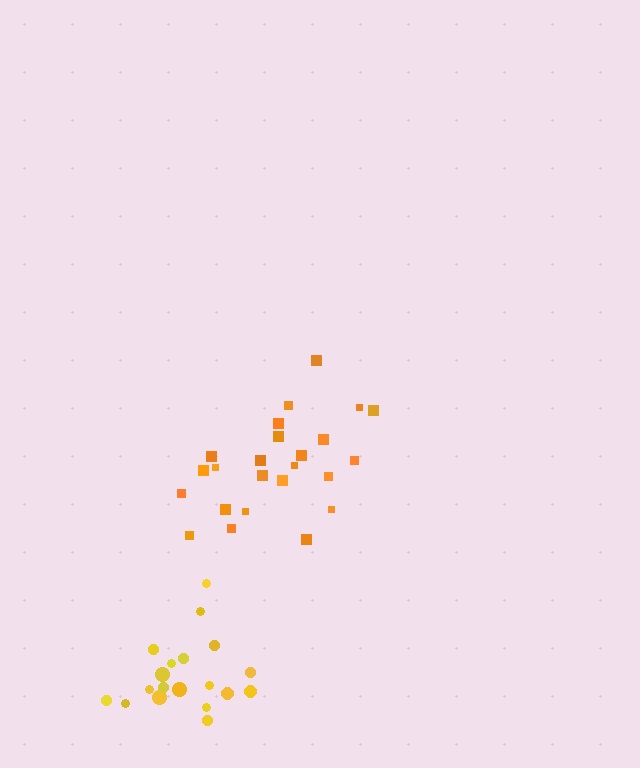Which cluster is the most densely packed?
Yellow.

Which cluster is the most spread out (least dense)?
Orange.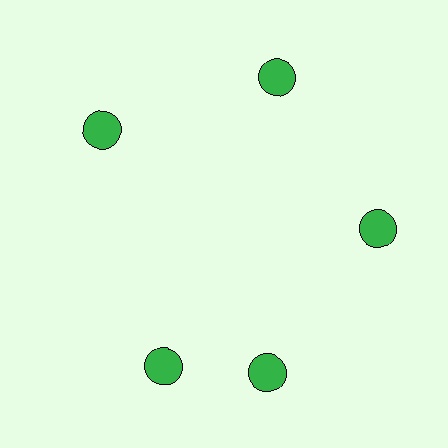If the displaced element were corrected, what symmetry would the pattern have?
It would have 5-fold rotational symmetry — the pattern would map onto itself every 72 degrees.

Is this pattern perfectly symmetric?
No. The 5 green circles are arranged in a ring, but one element near the 8 o'clock position is rotated out of alignment along the ring, breaking the 5-fold rotational symmetry.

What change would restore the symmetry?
The symmetry would be restored by rotating it back into even spacing with its neighbors so that all 5 circles sit at equal angles and equal distance from the center.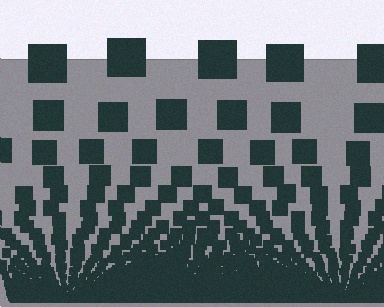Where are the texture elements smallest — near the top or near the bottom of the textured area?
Near the bottom.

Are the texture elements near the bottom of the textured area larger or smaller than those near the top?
Smaller. The gradient is inverted — elements near the bottom are smaller and denser.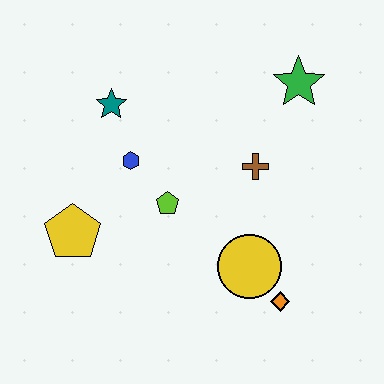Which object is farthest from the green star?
The yellow pentagon is farthest from the green star.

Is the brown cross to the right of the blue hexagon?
Yes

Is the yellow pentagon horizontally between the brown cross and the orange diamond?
No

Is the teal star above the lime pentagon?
Yes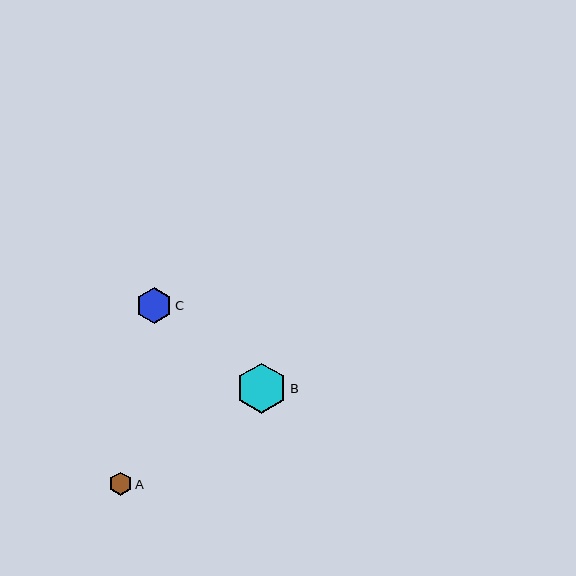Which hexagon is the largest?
Hexagon B is the largest with a size of approximately 50 pixels.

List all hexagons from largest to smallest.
From largest to smallest: B, C, A.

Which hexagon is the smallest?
Hexagon A is the smallest with a size of approximately 23 pixels.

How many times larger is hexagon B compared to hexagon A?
Hexagon B is approximately 2.2 times the size of hexagon A.